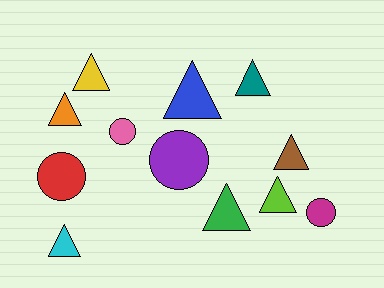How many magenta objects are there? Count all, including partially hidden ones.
There is 1 magenta object.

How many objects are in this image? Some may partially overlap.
There are 12 objects.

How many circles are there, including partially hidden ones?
There are 4 circles.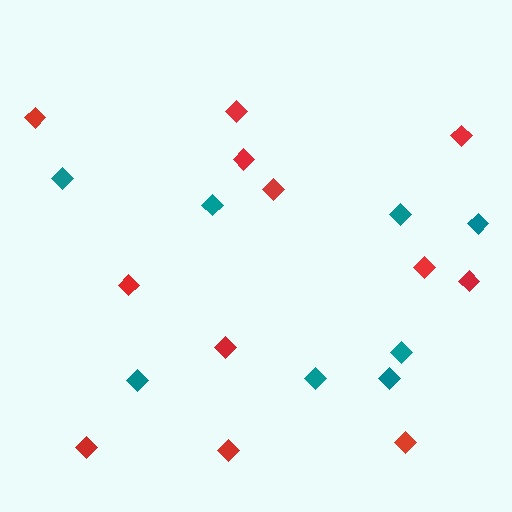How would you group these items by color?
There are 2 groups: one group of red diamonds (12) and one group of teal diamonds (8).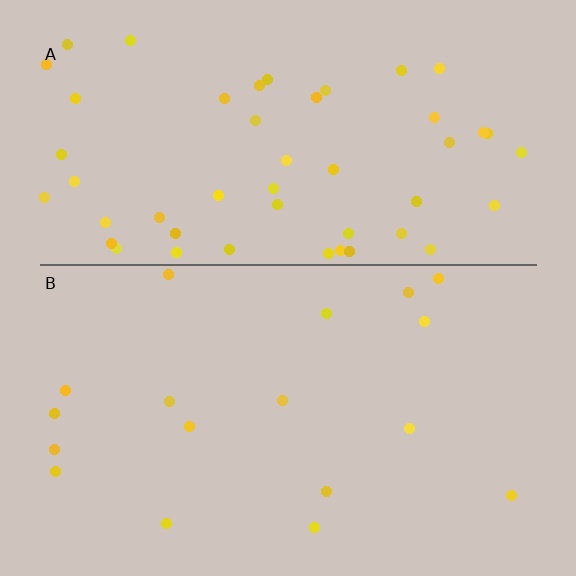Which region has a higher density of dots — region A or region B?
A (the top).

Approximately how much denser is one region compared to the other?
Approximately 2.9× — region A over region B.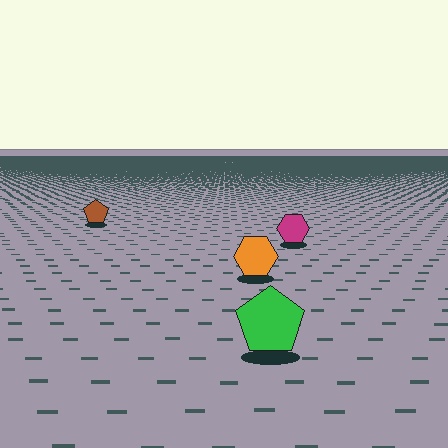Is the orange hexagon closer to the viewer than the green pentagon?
No. The green pentagon is closer — you can tell from the texture gradient: the ground texture is coarser near it.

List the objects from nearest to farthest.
From nearest to farthest: the green pentagon, the orange hexagon, the magenta hexagon, the brown pentagon.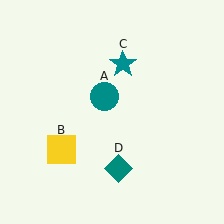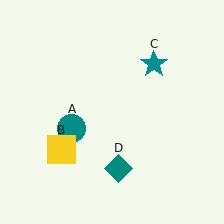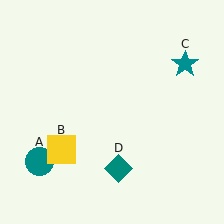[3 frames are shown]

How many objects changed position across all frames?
2 objects changed position: teal circle (object A), teal star (object C).